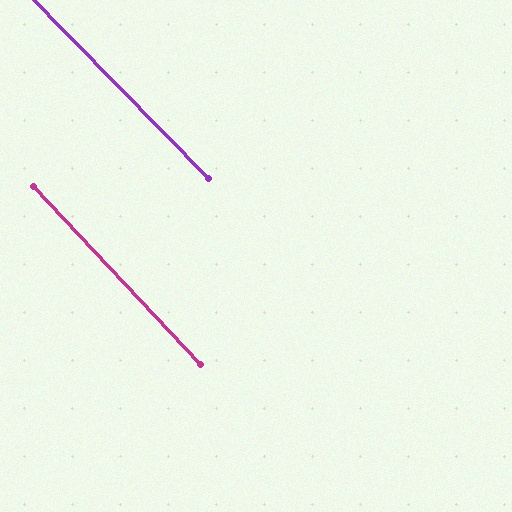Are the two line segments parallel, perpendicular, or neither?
Parallel — their directions differ by only 1.2°.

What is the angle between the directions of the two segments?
Approximately 1 degree.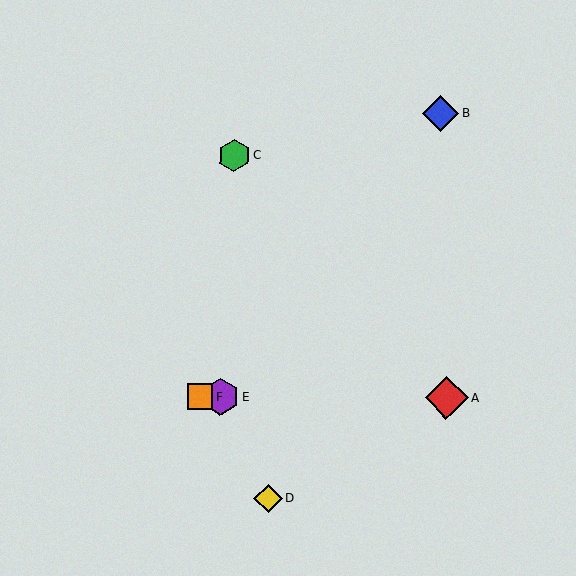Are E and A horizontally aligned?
Yes, both are at y≈396.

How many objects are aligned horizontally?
3 objects (A, E, F) are aligned horizontally.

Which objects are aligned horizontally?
Objects A, E, F are aligned horizontally.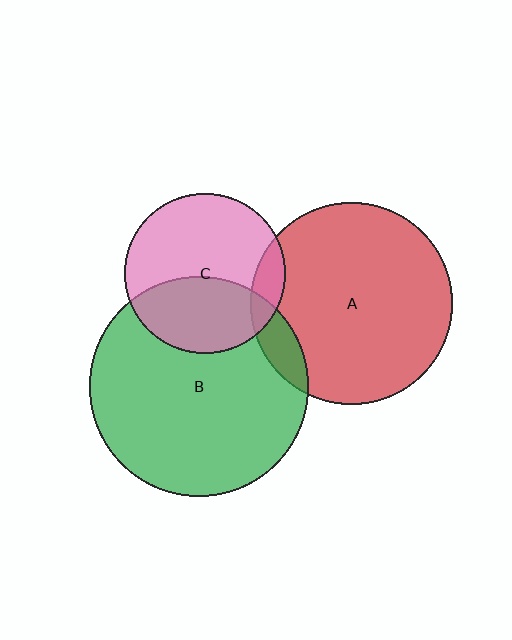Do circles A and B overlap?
Yes.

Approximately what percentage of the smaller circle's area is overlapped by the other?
Approximately 10%.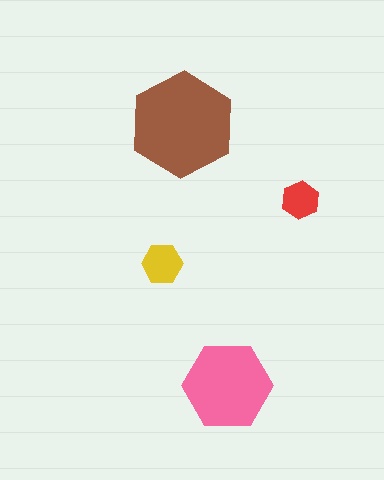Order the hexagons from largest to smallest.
the brown one, the pink one, the yellow one, the red one.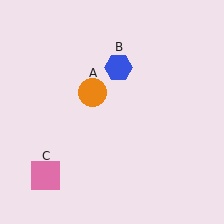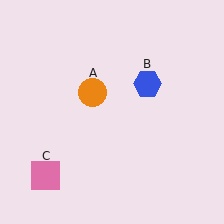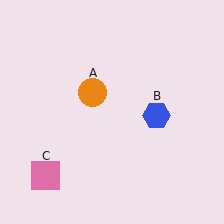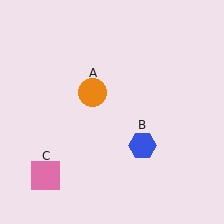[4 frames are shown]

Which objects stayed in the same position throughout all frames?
Orange circle (object A) and pink square (object C) remained stationary.